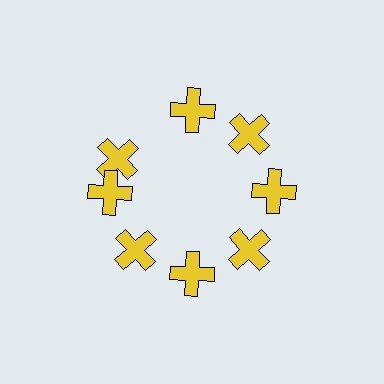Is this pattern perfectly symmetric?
No. The 8 yellow crosses are arranged in a ring, but one element near the 10 o'clock position is rotated out of alignment along the ring, breaking the 8-fold rotational symmetry.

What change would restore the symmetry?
The symmetry would be restored by rotating it back into even spacing with its neighbors so that all 8 crosses sit at equal angles and equal distance from the center.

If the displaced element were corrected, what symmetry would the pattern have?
It would have 8-fold rotational symmetry — the pattern would map onto itself every 45 degrees.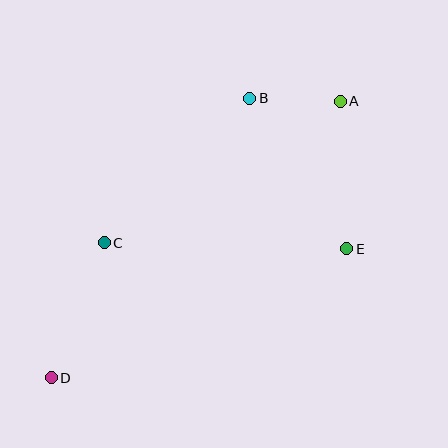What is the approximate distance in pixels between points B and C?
The distance between B and C is approximately 205 pixels.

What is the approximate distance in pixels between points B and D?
The distance between B and D is approximately 343 pixels.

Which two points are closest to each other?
Points A and B are closest to each other.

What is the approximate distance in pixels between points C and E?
The distance between C and E is approximately 243 pixels.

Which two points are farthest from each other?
Points A and D are farthest from each other.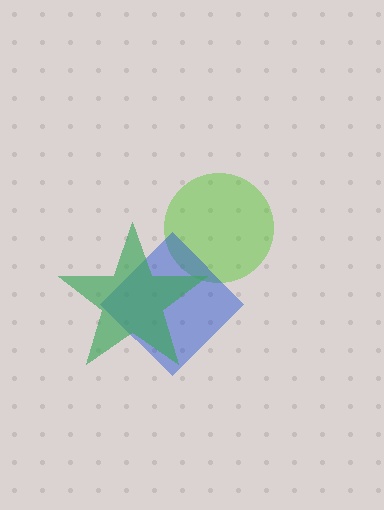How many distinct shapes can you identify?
There are 3 distinct shapes: a lime circle, a blue diamond, a green star.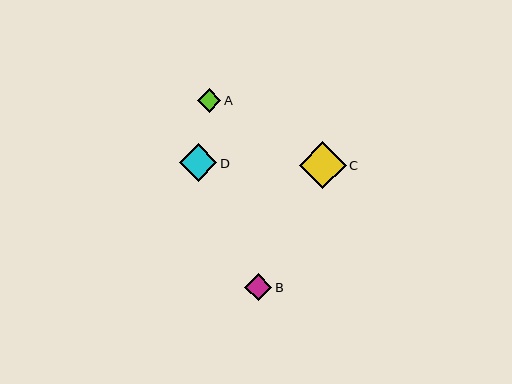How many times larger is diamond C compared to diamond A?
Diamond C is approximately 2.0 times the size of diamond A.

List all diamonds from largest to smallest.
From largest to smallest: C, D, B, A.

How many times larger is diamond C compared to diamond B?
Diamond C is approximately 1.7 times the size of diamond B.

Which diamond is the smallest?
Diamond A is the smallest with a size of approximately 23 pixels.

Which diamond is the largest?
Diamond C is the largest with a size of approximately 47 pixels.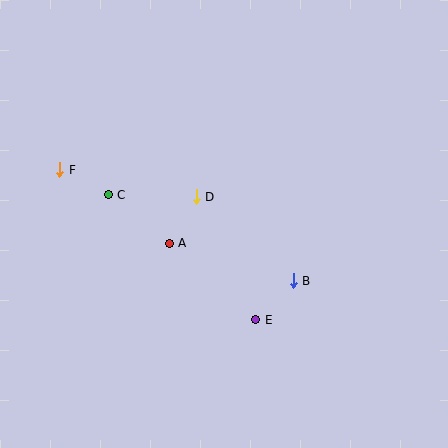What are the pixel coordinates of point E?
Point E is at (256, 320).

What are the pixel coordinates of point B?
Point B is at (293, 281).